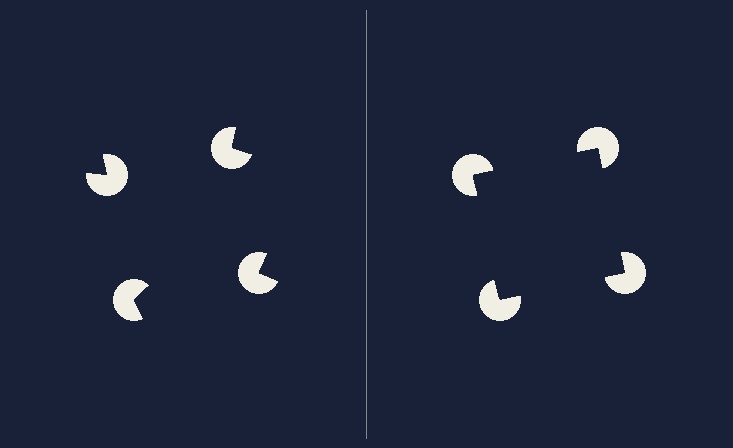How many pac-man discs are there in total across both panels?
8 — 4 on each side.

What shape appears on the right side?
An illusory square.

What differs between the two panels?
The pac-man discs are positioned identically on both sides; only the wedge orientations differ. On the right they align to a square; on the left they are misaligned.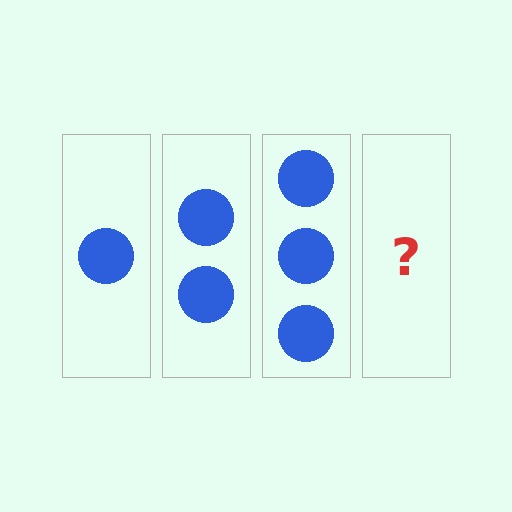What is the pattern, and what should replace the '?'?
The pattern is that each step adds one more circle. The '?' should be 4 circles.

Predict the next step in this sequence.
The next step is 4 circles.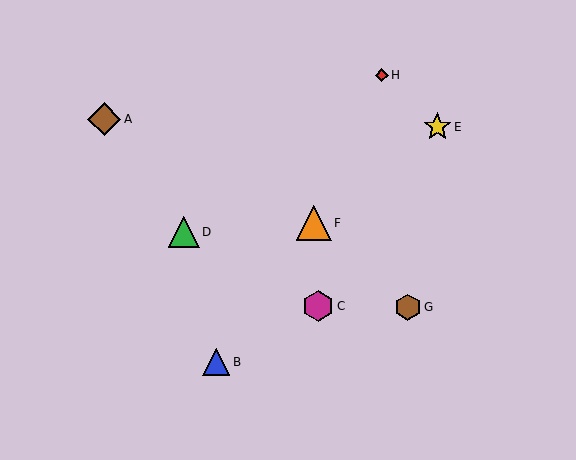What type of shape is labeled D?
Shape D is a green triangle.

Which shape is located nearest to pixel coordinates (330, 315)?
The magenta hexagon (labeled C) at (318, 306) is nearest to that location.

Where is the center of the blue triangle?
The center of the blue triangle is at (216, 362).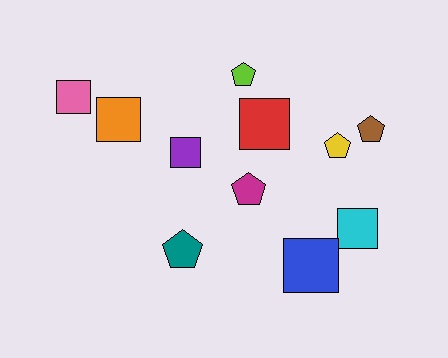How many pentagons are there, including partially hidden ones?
There are 5 pentagons.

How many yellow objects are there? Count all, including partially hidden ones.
There is 1 yellow object.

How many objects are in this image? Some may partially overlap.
There are 11 objects.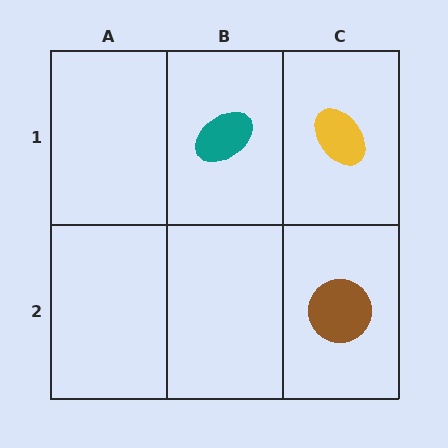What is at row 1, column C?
A yellow ellipse.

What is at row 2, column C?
A brown circle.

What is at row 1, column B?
A teal ellipse.